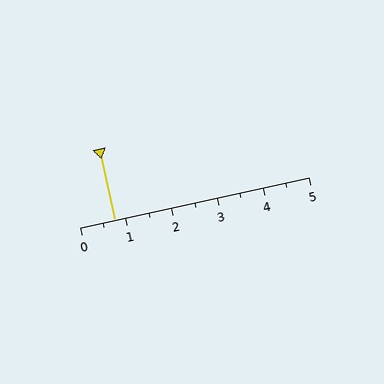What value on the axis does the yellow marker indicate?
The marker indicates approximately 0.8.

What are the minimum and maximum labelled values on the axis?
The axis runs from 0 to 5.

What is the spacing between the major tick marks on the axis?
The major ticks are spaced 1 apart.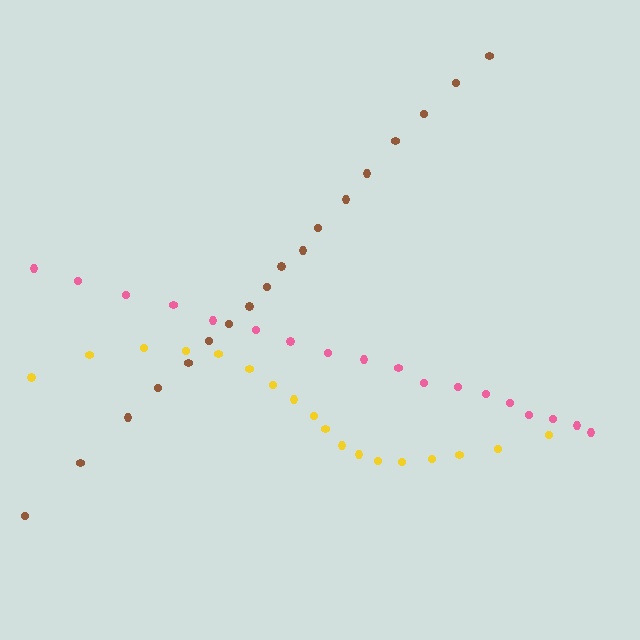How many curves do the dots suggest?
There are 3 distinct paths.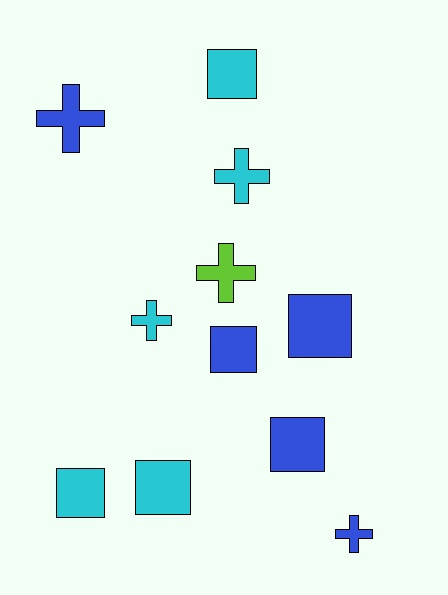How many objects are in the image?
There are 11 objects.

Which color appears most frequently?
Cyan, with 5 objects.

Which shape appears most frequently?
Square, with 6 objects.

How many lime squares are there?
There are no lime squares.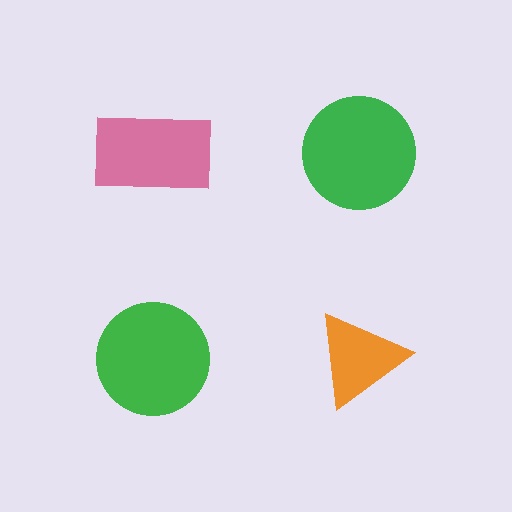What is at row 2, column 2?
An orange triangle.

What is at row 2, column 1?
A green circle.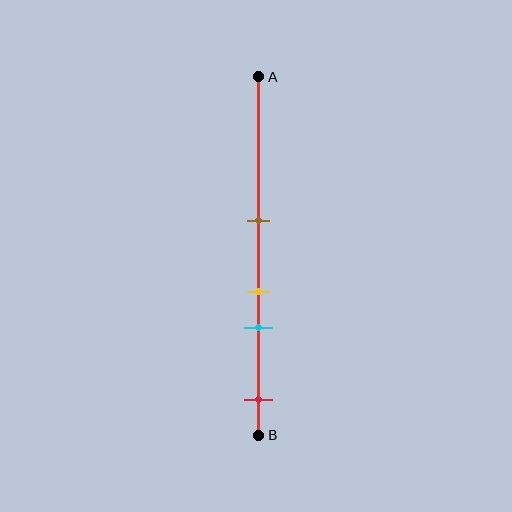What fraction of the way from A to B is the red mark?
The red mark is approximately 90% (0.9) of the way from A to B.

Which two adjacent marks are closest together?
The yellow and cyan marks are the closest adjacent pair.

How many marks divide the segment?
There are 4 marks dividing the segment.